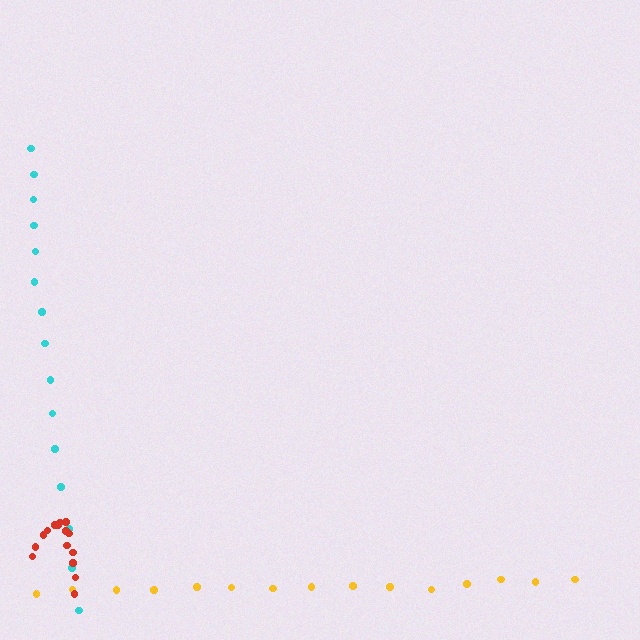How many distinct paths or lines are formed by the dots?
There are 3 distinct paths.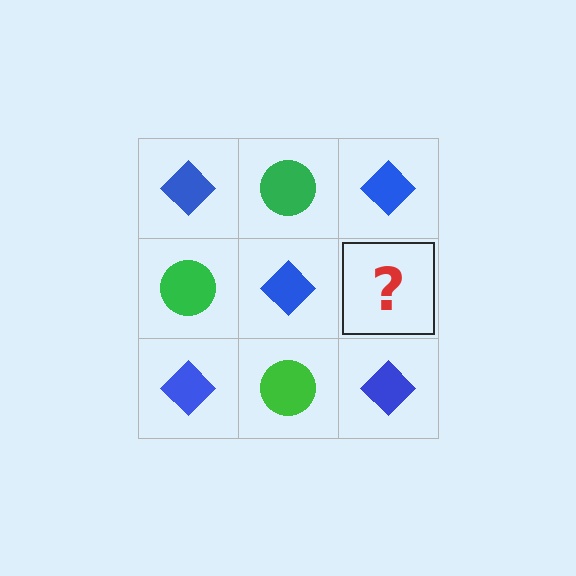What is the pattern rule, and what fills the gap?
The rule is that it alternates blue diamond and green circle in a checkerboard pattern. The gap should be filled with a green circle.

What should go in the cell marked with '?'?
The missing cell should contain a green circle.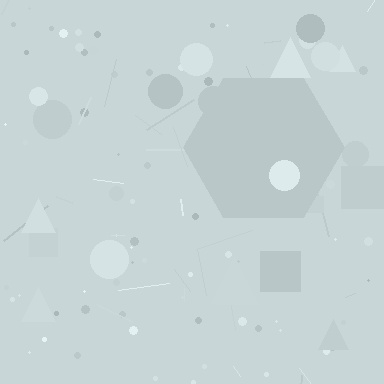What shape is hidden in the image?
A hexagon is hidden in the image.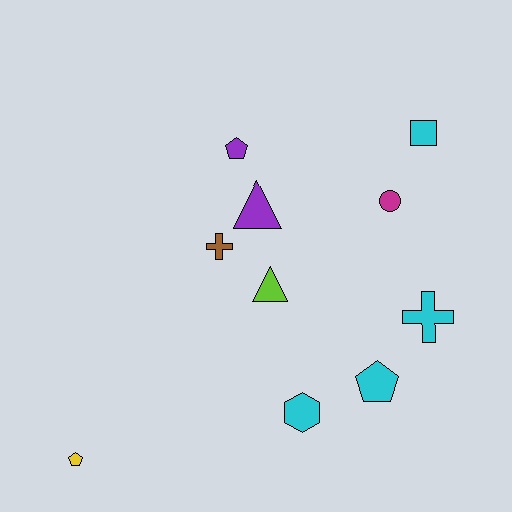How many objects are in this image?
There are 10 objects.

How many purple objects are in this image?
There are 2 purple objects.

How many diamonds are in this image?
There are no diamonds.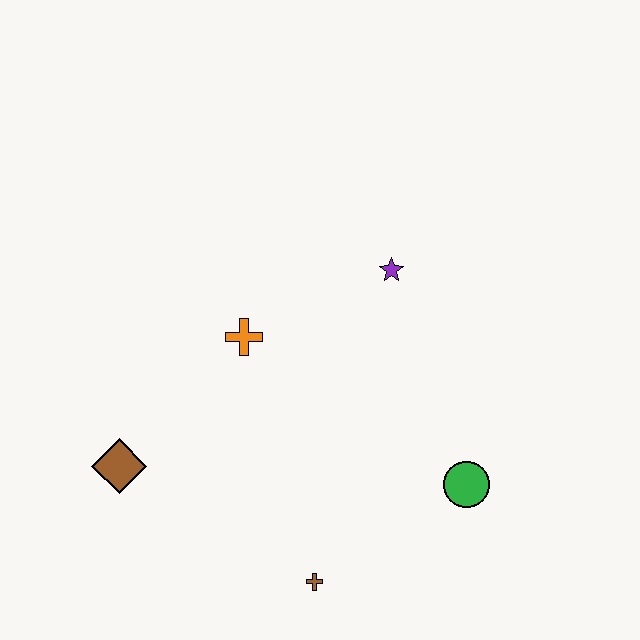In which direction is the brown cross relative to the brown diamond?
The brown cross is to the right of the brown diamond.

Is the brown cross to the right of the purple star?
No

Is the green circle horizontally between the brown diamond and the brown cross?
No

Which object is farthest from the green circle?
The brown diamond is farthest from the green circle.